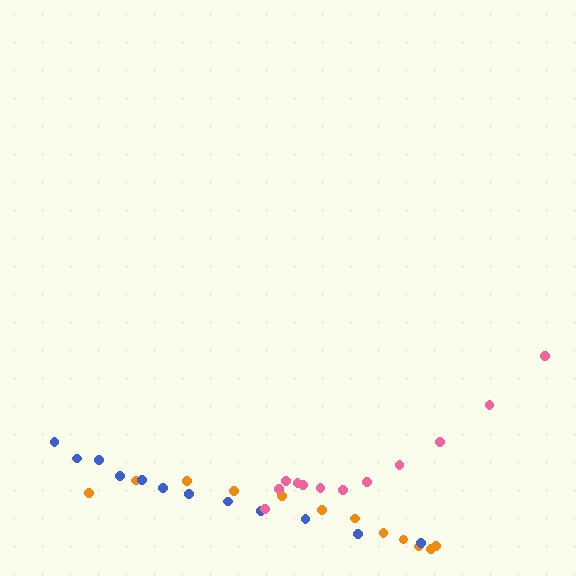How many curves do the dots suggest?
There are 3 distinct paths.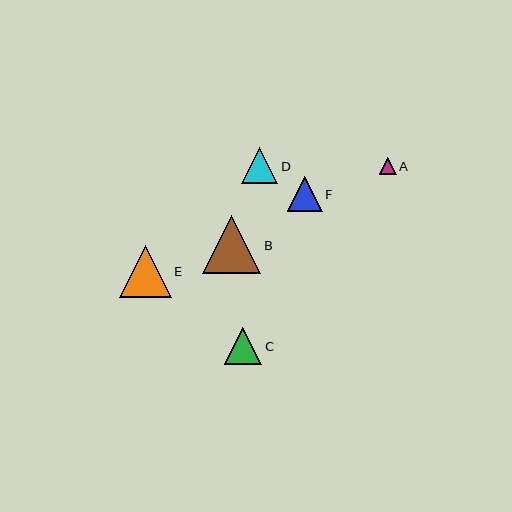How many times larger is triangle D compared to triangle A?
Triangle D is approximately 2.2 times the size of triangle A.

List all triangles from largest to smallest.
From largest to smallest: B, E, C, D, F, A.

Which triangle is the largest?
Triangle B is the largest with a size of approximately 58 pixels.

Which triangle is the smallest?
Triangle A is the smallest with a size of approximately 17 pixels.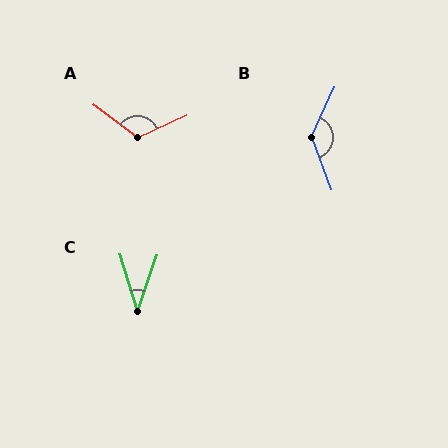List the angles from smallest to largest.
C (36°), A (119°), B (135°).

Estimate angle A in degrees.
Approximately 119 degrees.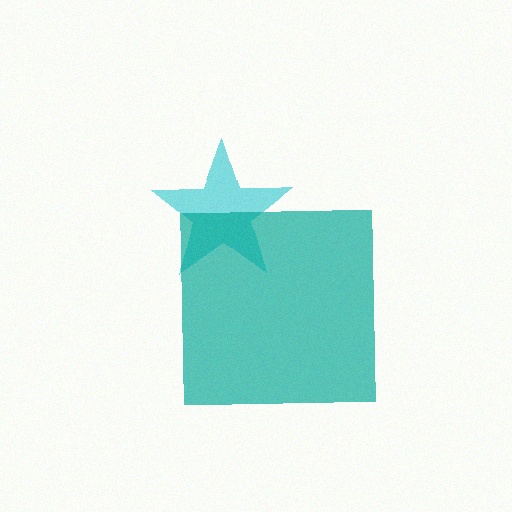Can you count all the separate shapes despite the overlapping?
Yes, there are 2 separate shapes.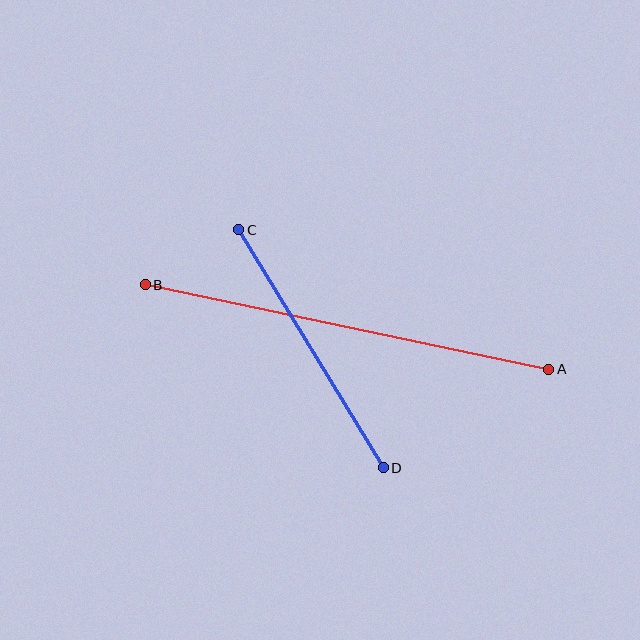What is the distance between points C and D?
The distance is approximately 279 pixels.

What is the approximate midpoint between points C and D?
The midpoint is at approximately (311, 349) pixels.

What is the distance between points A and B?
The distance is approximately 412 pixels.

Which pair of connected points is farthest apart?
Points A and B are farthest apart.